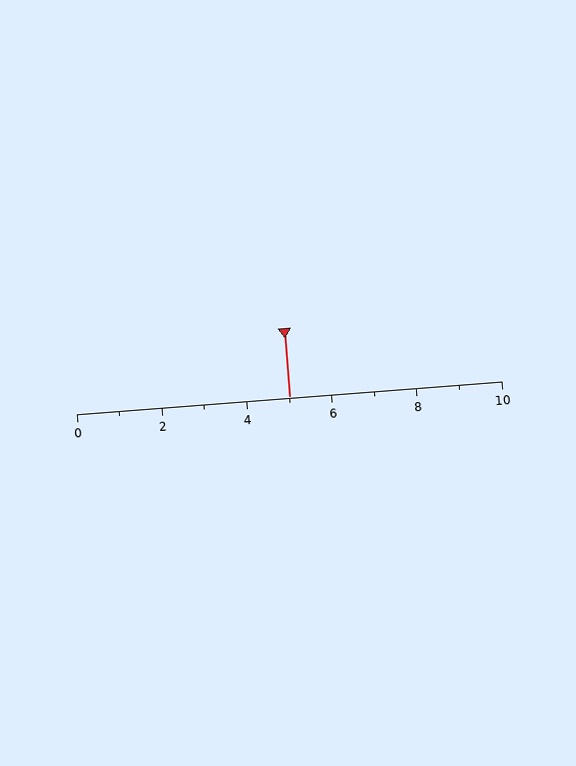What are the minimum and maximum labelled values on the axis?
The axis runs from 0 to 10.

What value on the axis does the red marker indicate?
The marker indicates approximately 5.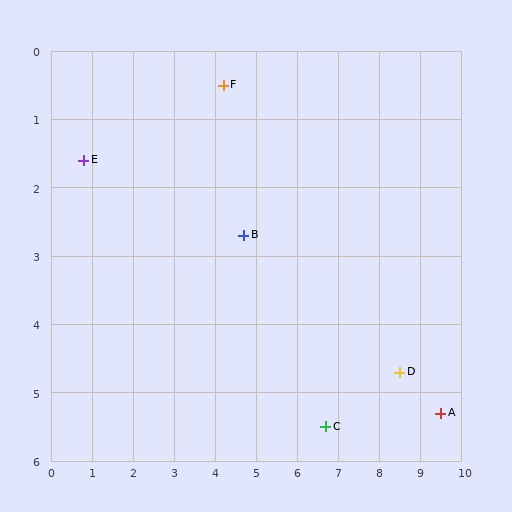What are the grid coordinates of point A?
Point A is at approximately (9.5, 5.3).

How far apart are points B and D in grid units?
Points B and D are about 4.3 grid units apart.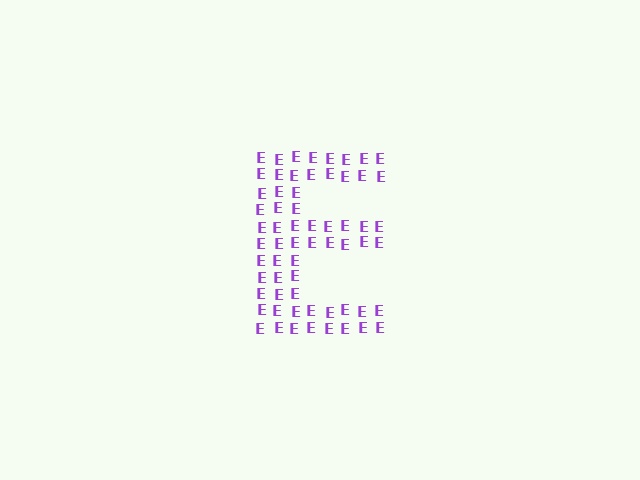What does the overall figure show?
The overall figure shows the letter E.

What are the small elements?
The small elements are letter E's.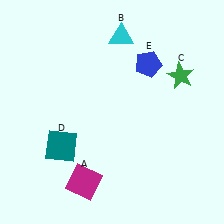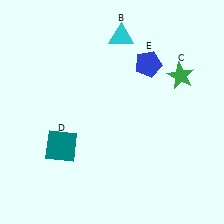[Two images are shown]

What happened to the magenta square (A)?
The magenta square (A) was removed in Image 2. It was in the bottom-left area of Image 1.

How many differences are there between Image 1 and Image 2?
There is 1 difference between the two images.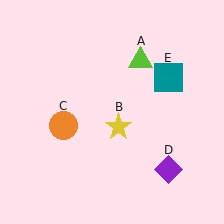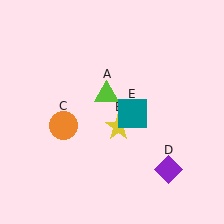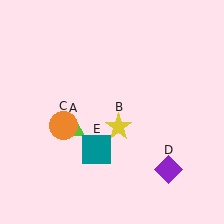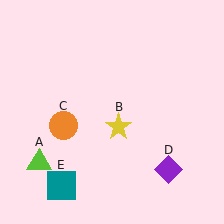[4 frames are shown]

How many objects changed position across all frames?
2 objects changed position: lime triangle (object A), teal square (object E).